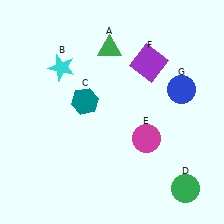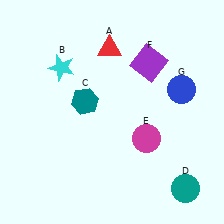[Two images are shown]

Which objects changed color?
A changed from green to red. D changed from green to teal.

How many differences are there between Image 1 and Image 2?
There are 2 differences between the two images.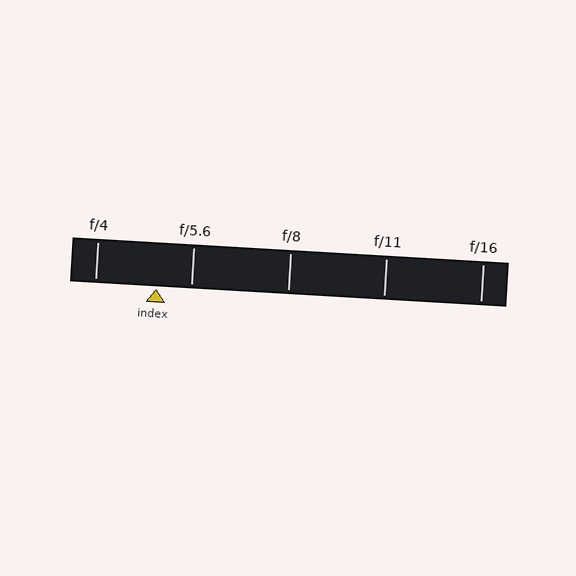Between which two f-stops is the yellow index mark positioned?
The index mark is between f/4 and f/5.6.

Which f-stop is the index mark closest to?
The index mark is closest to f/5.6.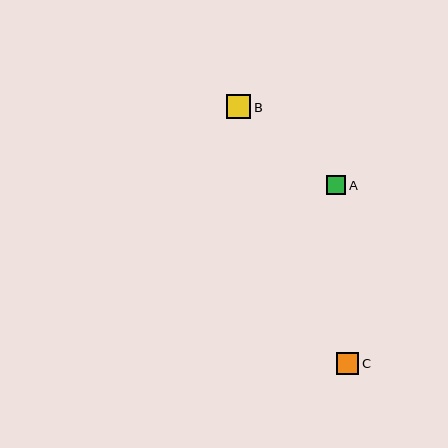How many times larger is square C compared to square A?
Square C is approximately 1.1 times the size of square A.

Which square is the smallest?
Square A is the smallest with a size of approximately 19 pixels.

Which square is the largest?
Square B is the largest with a size of approximately 25 pixels.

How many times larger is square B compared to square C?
Square B is approximately 1.1 times the size of square C.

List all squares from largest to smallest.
From largest to smallest: B, C, A.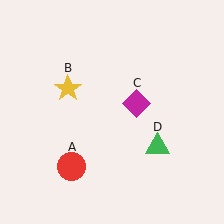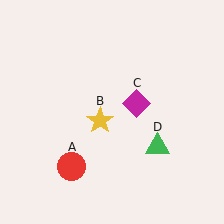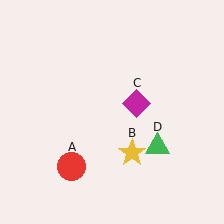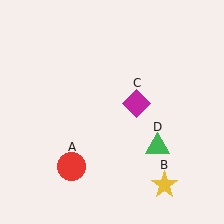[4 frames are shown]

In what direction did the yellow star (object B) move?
The yellow star (object B) moved down and to the right.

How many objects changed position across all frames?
1 object changed position: yellow star (object B).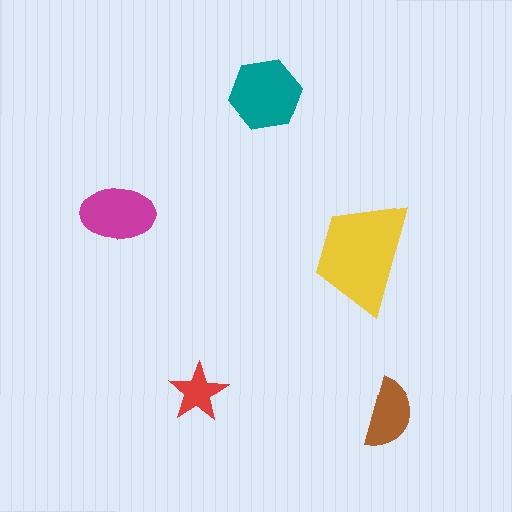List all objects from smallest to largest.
The red star, the brown semicircle, the magenta ellipse, the teal hexagon, the yellow trapezoid.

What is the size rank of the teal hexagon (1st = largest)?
2nd.